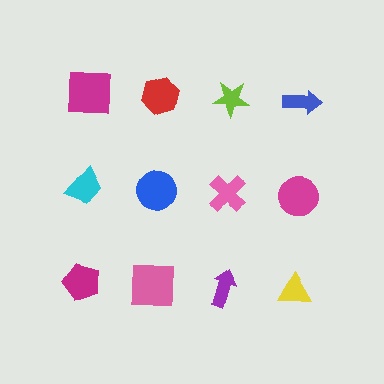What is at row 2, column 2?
A blue circle.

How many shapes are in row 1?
4 shapes.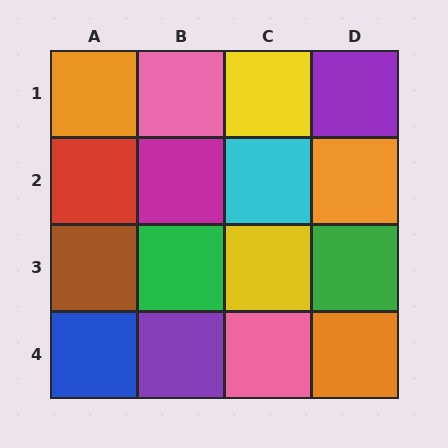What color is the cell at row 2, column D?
Orange.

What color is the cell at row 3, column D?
Green.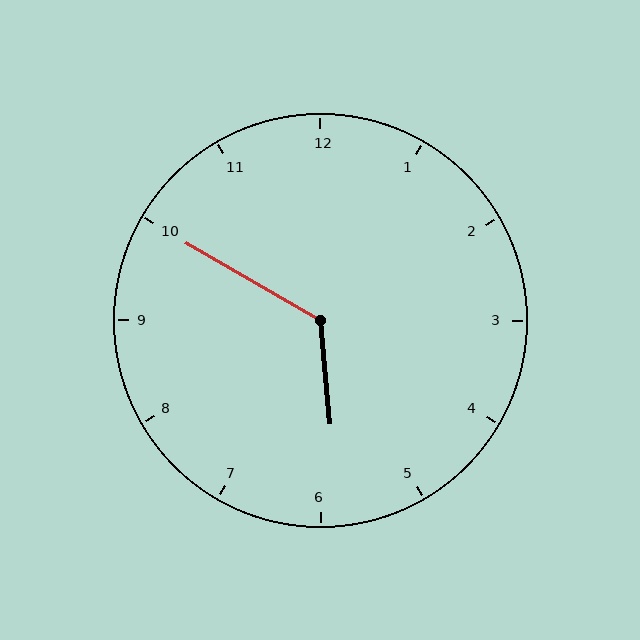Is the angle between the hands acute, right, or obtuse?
It is obtuse.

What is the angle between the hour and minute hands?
Approximately 125 degrees.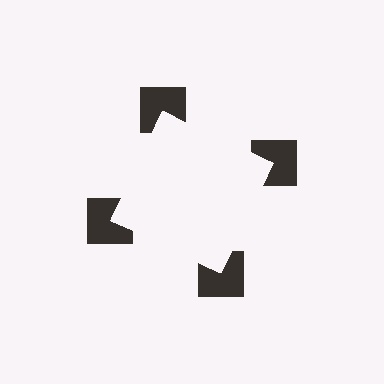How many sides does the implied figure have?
4 sides.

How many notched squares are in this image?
There are 4 — one at each vertex of the illusory square.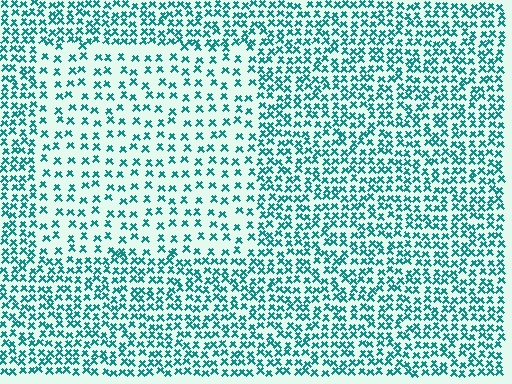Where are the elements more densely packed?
The elements are more densely packed outside the rectangle boundary.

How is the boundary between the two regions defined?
The boundary is defined by a change in element density (approximately 2.0x ratio). All elements are the same color, size, and shape.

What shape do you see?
I see a rectangle.